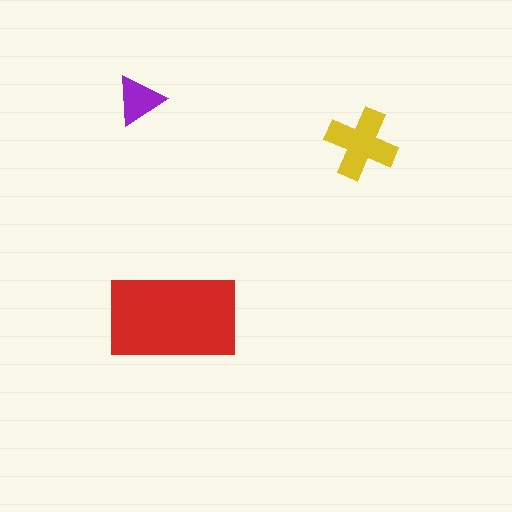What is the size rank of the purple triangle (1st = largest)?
3rd.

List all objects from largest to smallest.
The red rectangle, the yellow cross, the purple triangle.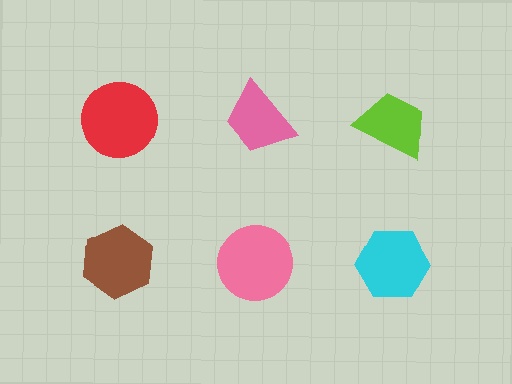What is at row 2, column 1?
A brown hexagon.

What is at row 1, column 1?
A red circle.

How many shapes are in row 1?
3 shapes.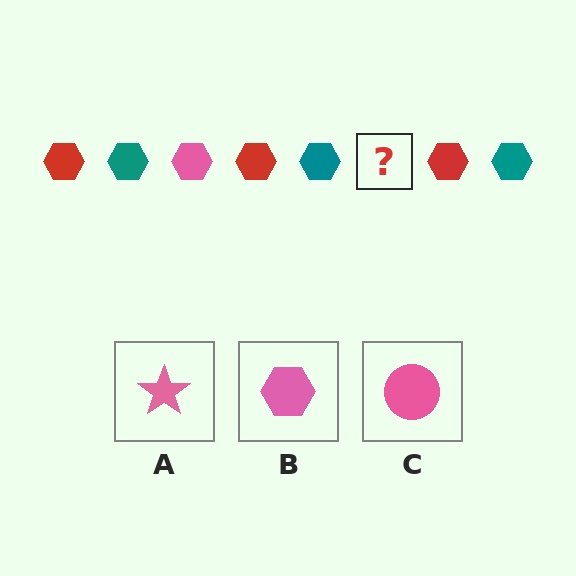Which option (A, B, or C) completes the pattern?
B.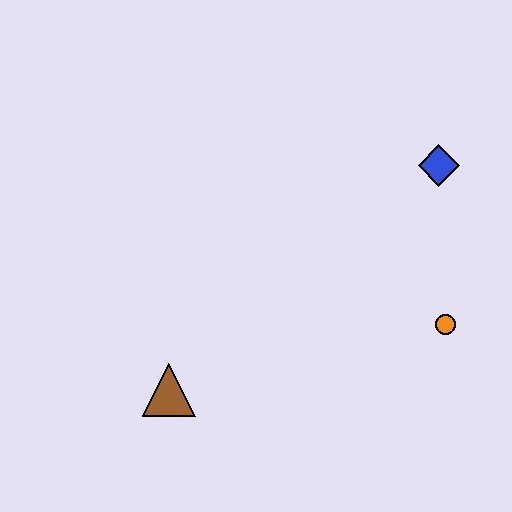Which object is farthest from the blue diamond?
The brown triangle is farthest from the blue diamond.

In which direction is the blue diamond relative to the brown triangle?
The blue diamond is to the right of the brown triangle.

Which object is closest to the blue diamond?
The orange circle is closest to the blue diamond.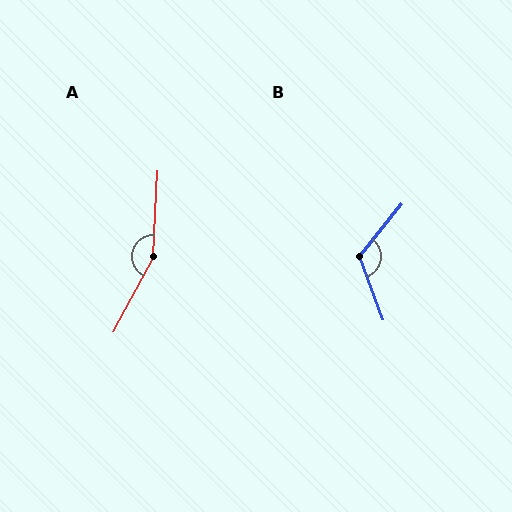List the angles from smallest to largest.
B (120°), A (155°).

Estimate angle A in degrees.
Approximately 155 degrees.